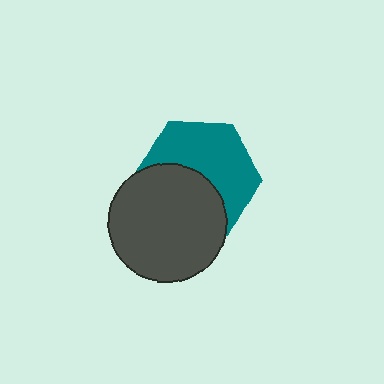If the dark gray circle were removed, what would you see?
You would see the complete teal hexagon.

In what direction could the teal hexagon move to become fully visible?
The teal hexagon could move up. That would shift it out from behind the dark gray circle entirely.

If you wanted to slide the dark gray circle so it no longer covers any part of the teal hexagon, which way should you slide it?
Slide it down — that is the most direct way to separate the two shapes.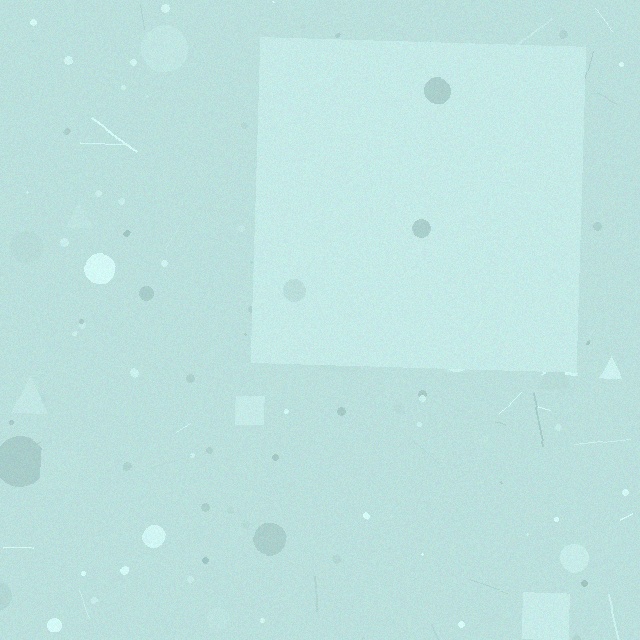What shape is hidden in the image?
A square is hidden in the image.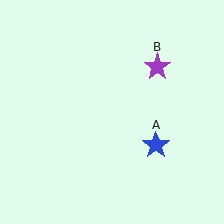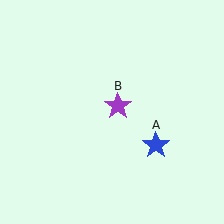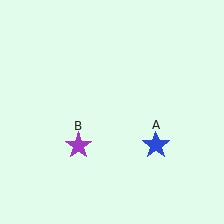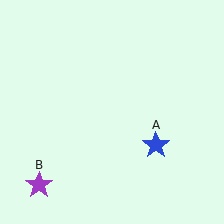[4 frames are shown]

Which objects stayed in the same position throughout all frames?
Blue star (object A) remained stationary.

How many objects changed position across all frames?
1 object changed position: purple star (object B).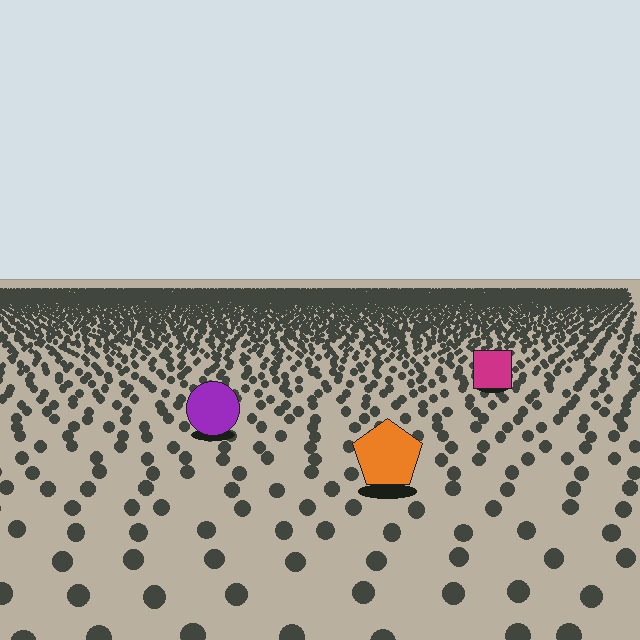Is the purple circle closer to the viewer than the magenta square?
Yes. The purple circle is closer — you can tell from the texture gradient: the ground texture is coarser near it.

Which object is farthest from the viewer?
The magenta square is farthest from the viewer. It appears smaller and the ground texture around it is denser.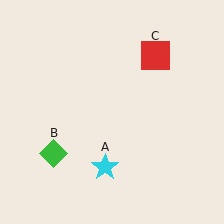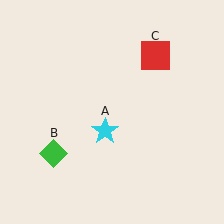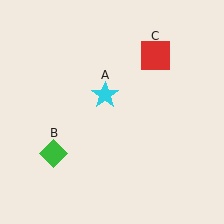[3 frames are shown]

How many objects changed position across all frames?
1 object changed position: cyan star (object A).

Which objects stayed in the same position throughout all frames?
Green diamond (object B) and red square (object C) remained stationary.